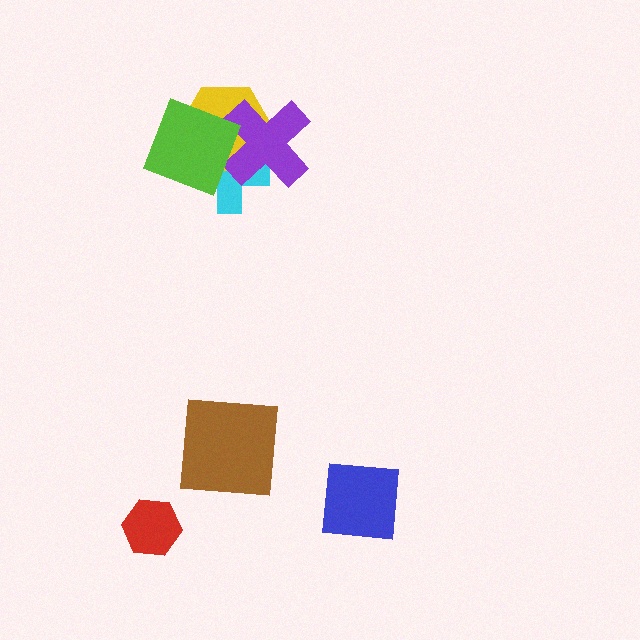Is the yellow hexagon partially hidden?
Yes, it is partially covered by another shape.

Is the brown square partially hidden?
No, no other shape covers it.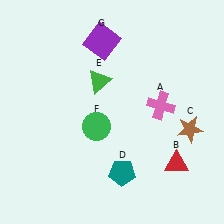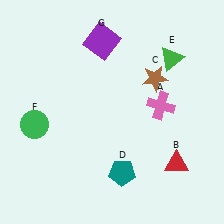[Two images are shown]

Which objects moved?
The objects that moved are: the brown star (C), the green triangle (E), the green circle (F).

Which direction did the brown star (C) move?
The brown star (C) moved up.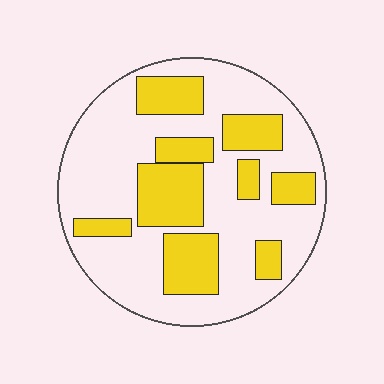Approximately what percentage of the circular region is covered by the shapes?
Approximately 35%.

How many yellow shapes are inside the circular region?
9.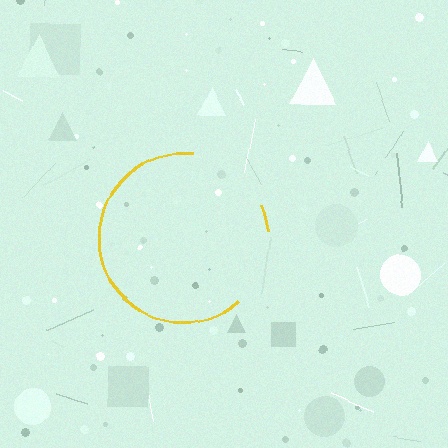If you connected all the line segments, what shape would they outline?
They would outline a circle.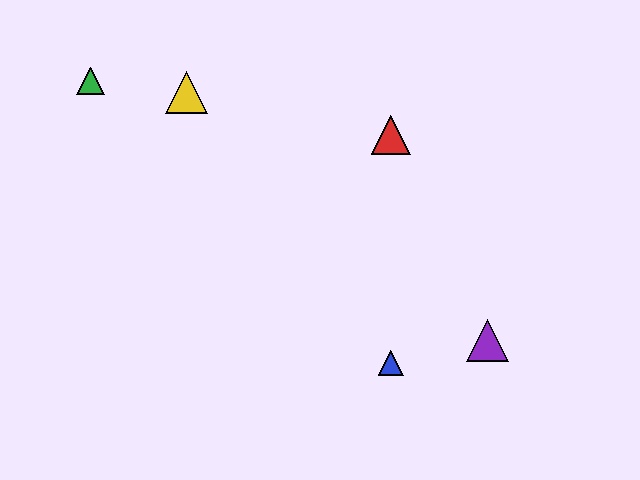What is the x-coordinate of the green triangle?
The green triangle is at x≈90.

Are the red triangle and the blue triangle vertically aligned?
Yes, both are at x≈391.